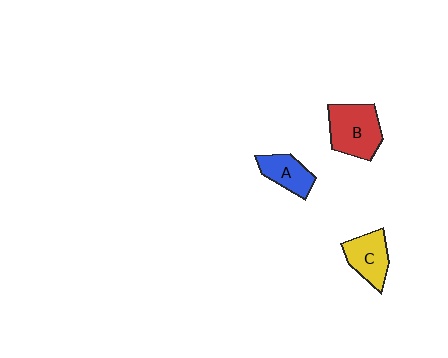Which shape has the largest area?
Shape B (red).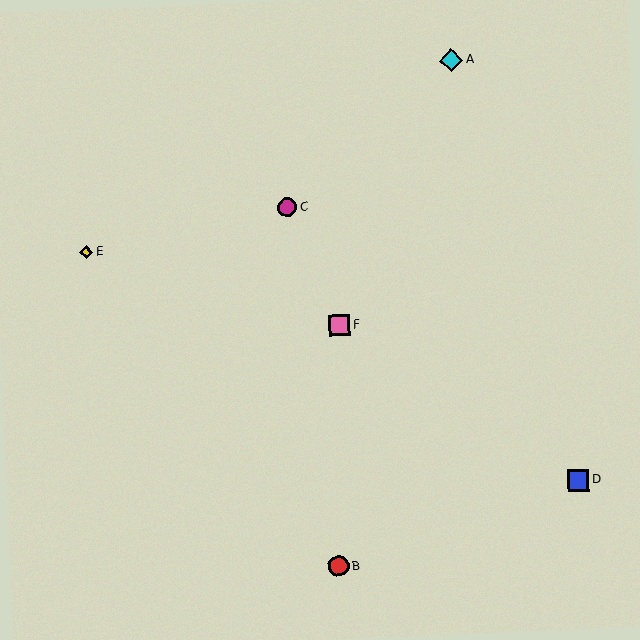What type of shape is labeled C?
Shape C is a magenta circle.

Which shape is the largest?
The cyan diamond (labeled A) is the largest.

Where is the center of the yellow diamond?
The center of the yellow diamond is at (86, 252).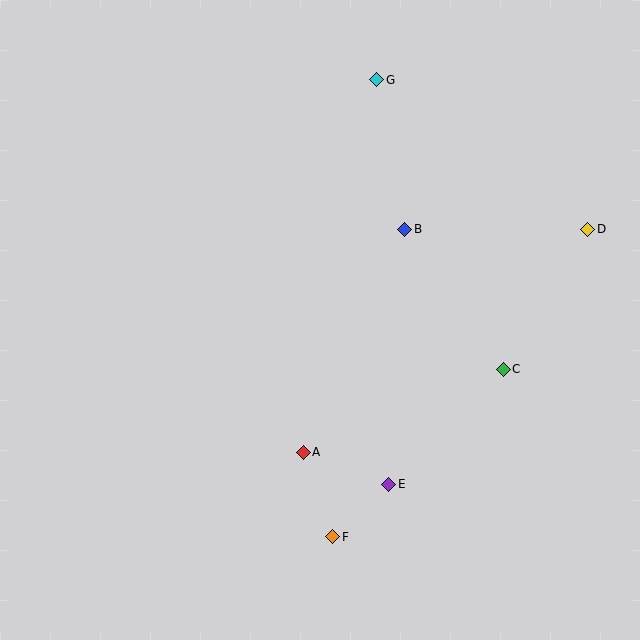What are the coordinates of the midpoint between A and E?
The midpoint between A and E is at (346, 468).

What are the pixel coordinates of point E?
Point E is at (389, 484).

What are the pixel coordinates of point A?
Point A is at (303, 452).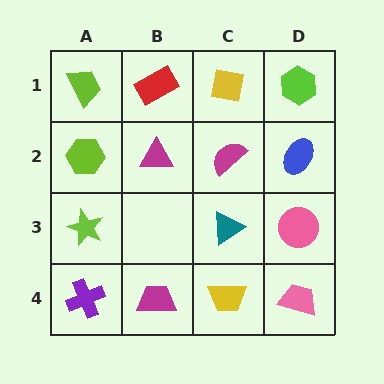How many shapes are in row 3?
3 shapes.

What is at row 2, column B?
A magenta triangle.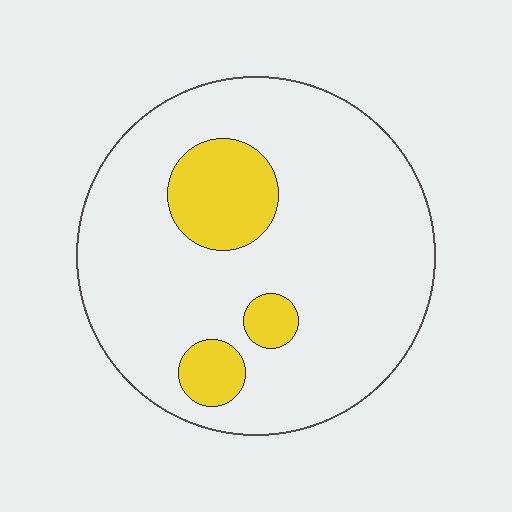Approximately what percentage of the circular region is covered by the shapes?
Approximately 15%.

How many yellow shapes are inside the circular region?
3.